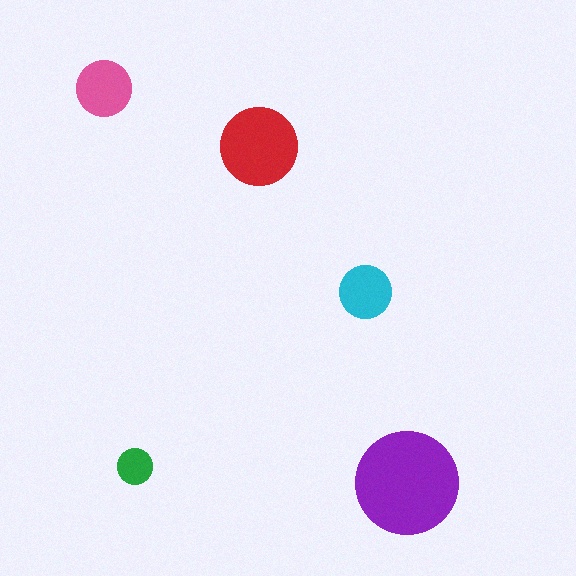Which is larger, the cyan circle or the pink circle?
The pink one.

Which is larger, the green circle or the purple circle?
The purple one.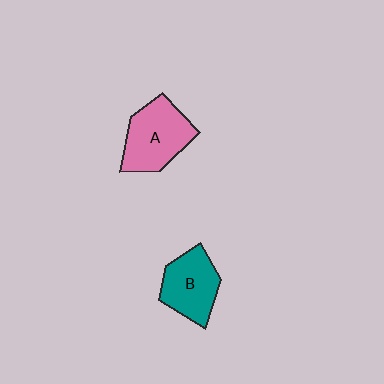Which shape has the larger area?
Shape A (pink).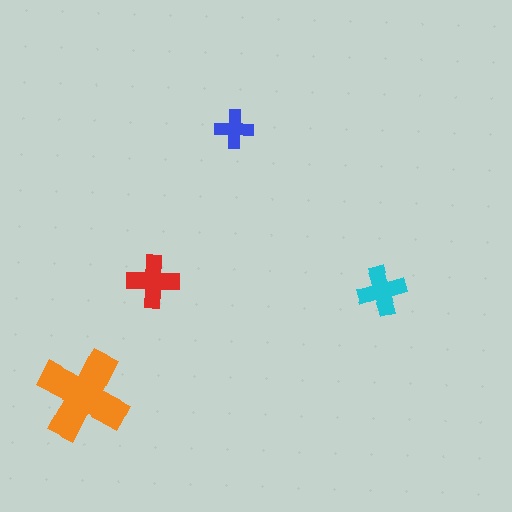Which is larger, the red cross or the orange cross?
The orange one.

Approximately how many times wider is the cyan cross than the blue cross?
About 1.5 times wider.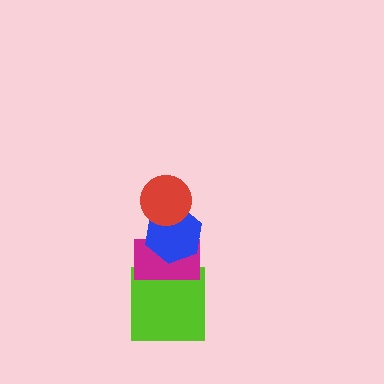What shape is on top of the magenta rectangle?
The blue hexagon is on top of the magenta rectangle.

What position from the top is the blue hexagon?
The blue hexagon is 2nd from the top.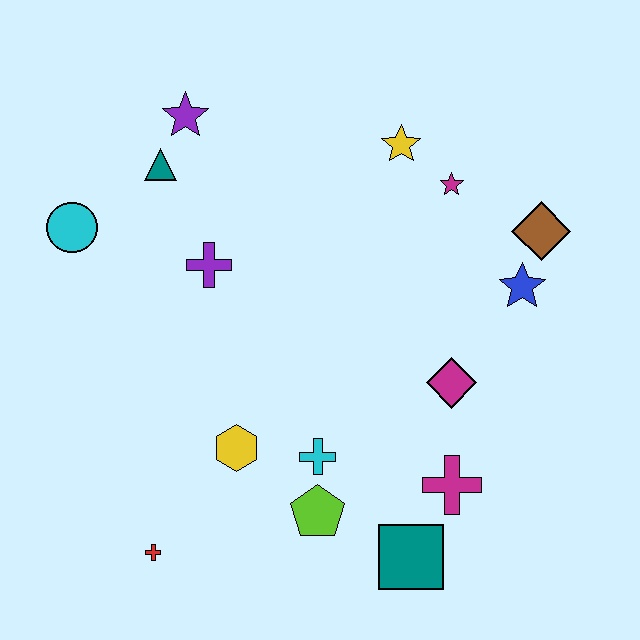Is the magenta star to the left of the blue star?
Yes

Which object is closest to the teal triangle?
The purple star is closest to the teal triangle.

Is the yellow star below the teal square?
No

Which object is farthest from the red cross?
The brown diamond is farthest from the red cross.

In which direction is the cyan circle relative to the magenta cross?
The cyan circle is to the left of the magenta cross.